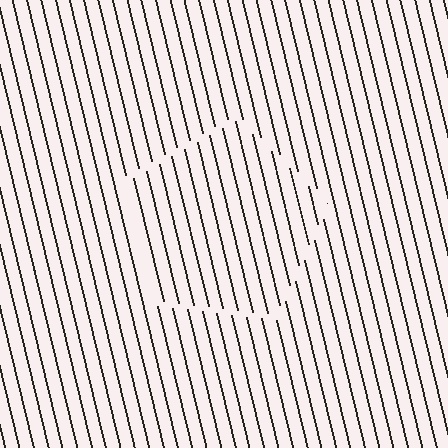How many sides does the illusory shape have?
5 sides — the line-ends trace a pentagon.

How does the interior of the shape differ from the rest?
The interior of the shape contains the same grating, shifted by half a period — the contour is defined by the phase discontinuity where line-ends from the inner and outer gratings abut.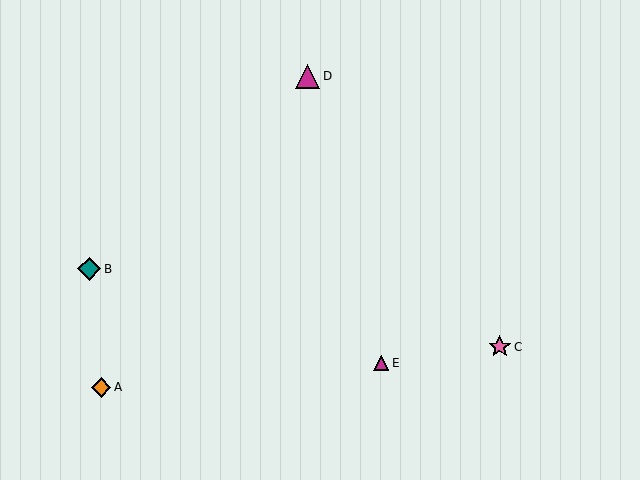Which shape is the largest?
The magenta triangle (labeled D) is the largest.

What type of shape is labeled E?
Shape E is a magenta triangle.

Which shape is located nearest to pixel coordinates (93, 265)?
The teal diamond (labeled B) at (89, 269) is nearest to that location.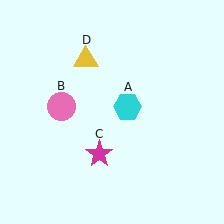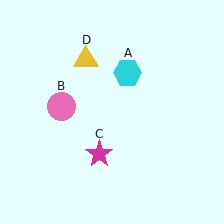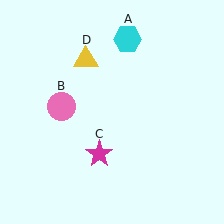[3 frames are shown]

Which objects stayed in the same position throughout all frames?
Pink circle (object B) and magenta star (object C) and yellow triangle (object D) remained stationary.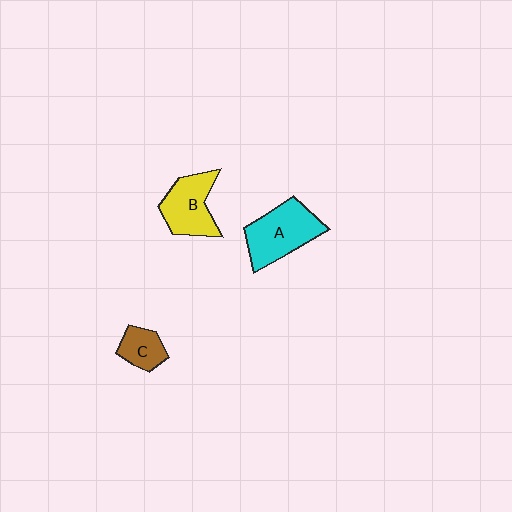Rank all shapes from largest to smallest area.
From largest to smallest: A (cyan), B (yellow), C (brown).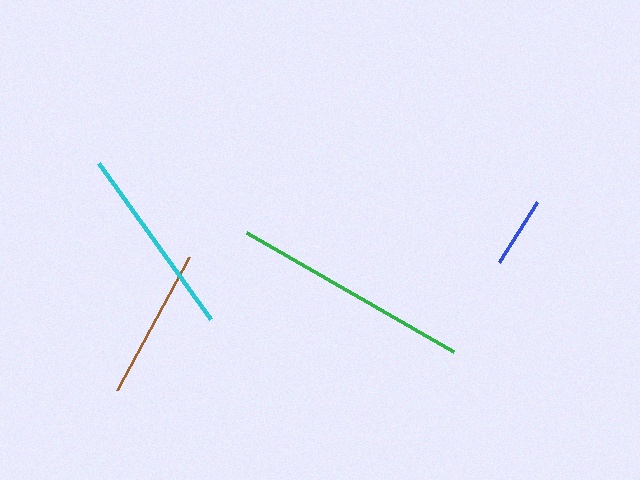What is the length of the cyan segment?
The cyan segment is approximately 192 pixels long.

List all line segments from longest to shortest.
From longest to shortest: green, cyan, brown, blue.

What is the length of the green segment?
The green segment is approximately 239 pixels long.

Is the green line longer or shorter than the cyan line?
The green line is longer than the cyan line.